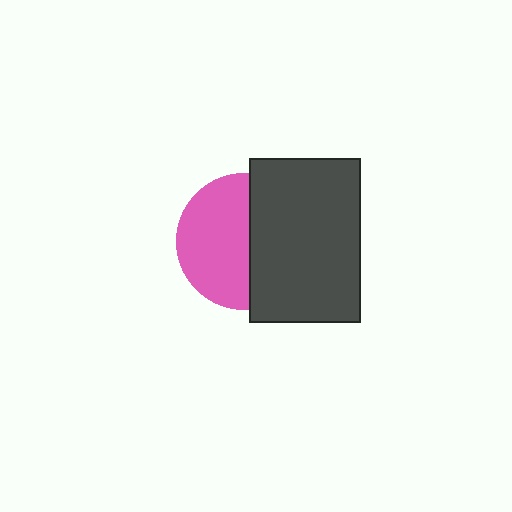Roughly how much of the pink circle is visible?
About half of it is visible (roughly 55%).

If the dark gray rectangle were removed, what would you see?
You would see the complete pink circle.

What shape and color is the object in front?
The object in front is a dark gray rectangle.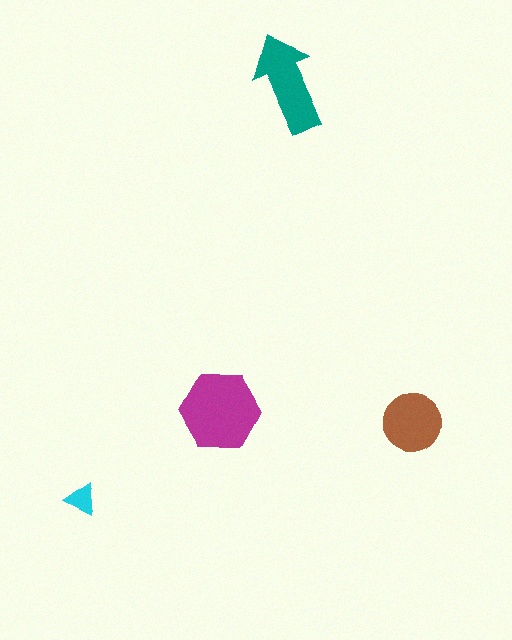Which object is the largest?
The magenta hexagon.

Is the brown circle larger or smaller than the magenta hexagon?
Smaller.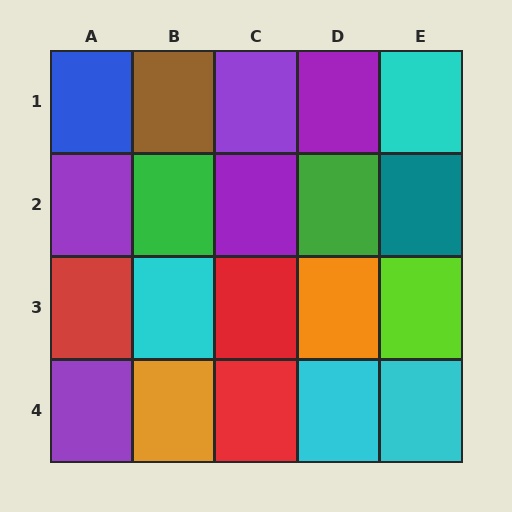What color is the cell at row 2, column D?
Green.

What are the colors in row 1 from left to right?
Blue, brown, purple, purple, cyan.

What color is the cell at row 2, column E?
Teal.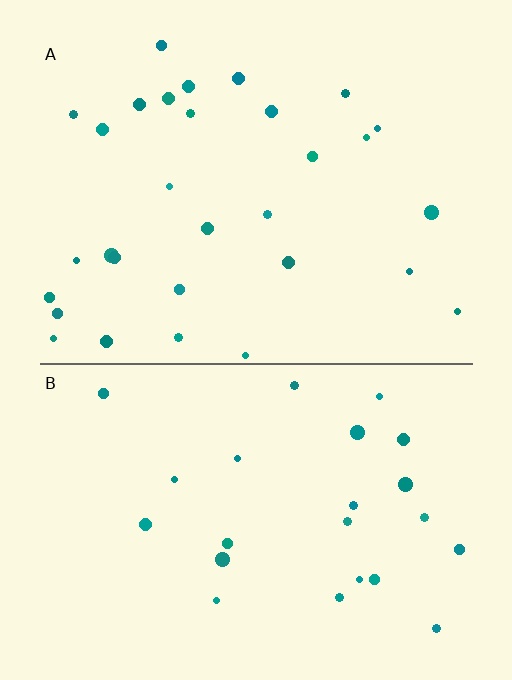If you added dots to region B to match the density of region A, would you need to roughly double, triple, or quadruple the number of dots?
Approximately double.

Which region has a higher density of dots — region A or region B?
A (the top).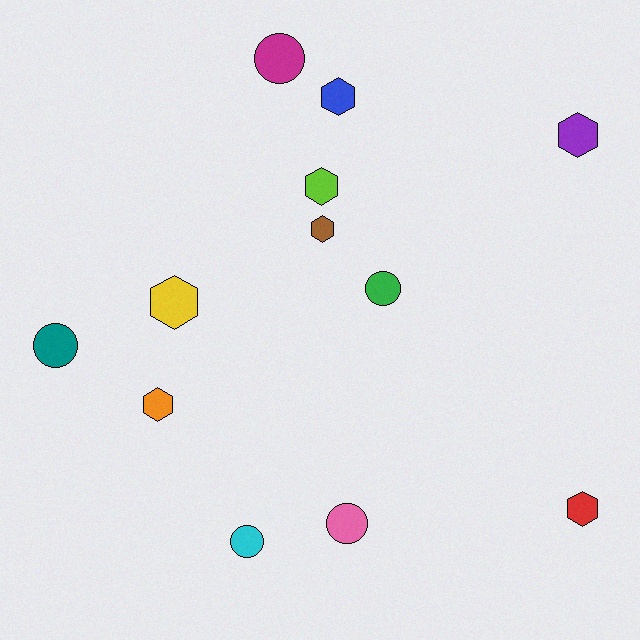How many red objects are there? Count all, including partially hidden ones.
There is 1 red object.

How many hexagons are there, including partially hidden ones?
There are 7 hexagons.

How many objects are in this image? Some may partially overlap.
There are 12 objects.